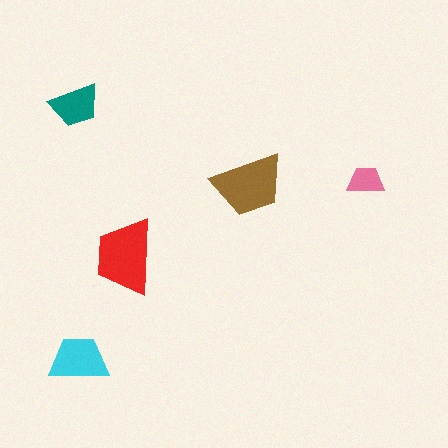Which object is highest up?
The teal trapezoid is topmost.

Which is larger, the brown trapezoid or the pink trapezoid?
The brown one.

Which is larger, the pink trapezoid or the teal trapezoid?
The teal one.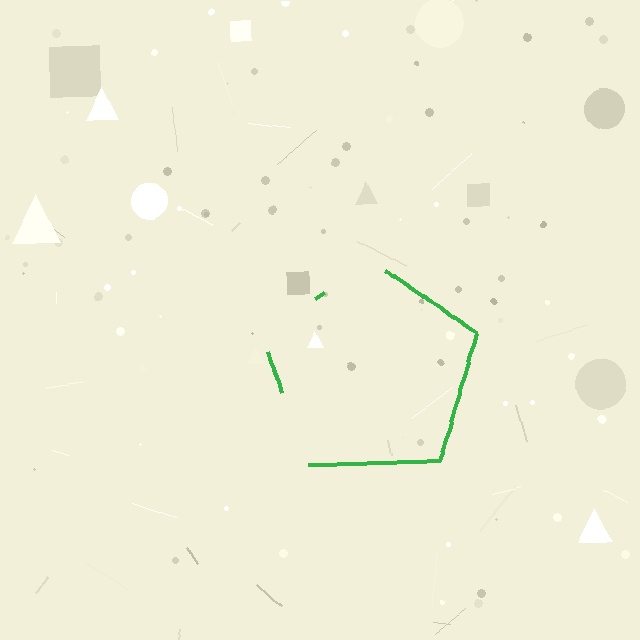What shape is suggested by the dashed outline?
The dashed outline suggests a pentagon.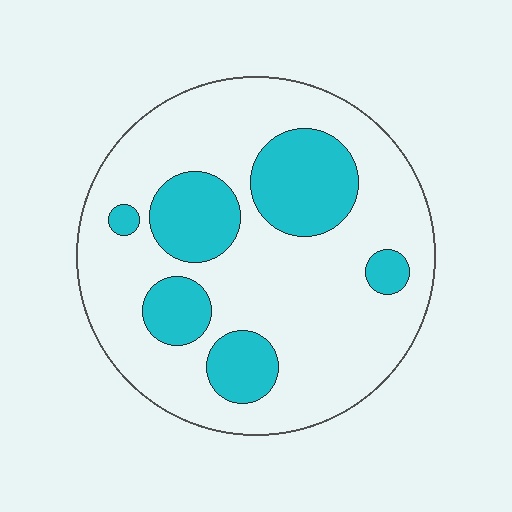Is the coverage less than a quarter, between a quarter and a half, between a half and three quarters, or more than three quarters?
Between a quarter and a half.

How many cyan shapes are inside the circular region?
6.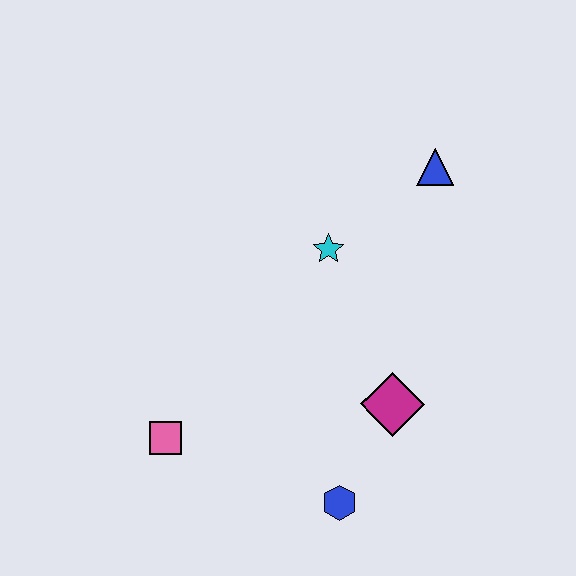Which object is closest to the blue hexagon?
The magenta diamond is closest to the blue hexagon.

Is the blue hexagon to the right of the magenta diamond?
No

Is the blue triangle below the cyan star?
No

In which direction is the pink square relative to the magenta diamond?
The pink square is to the left of the magenta diamond.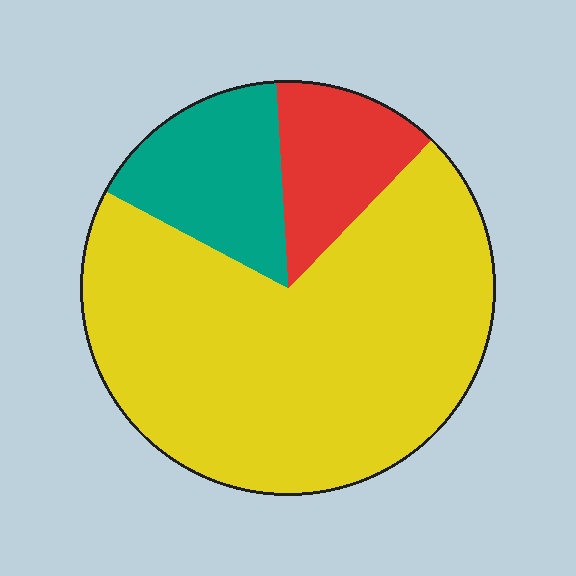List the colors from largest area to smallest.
From largest to smallest: yellow, teal, red.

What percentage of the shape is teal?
Teal takes up less than a sixth of the shape.